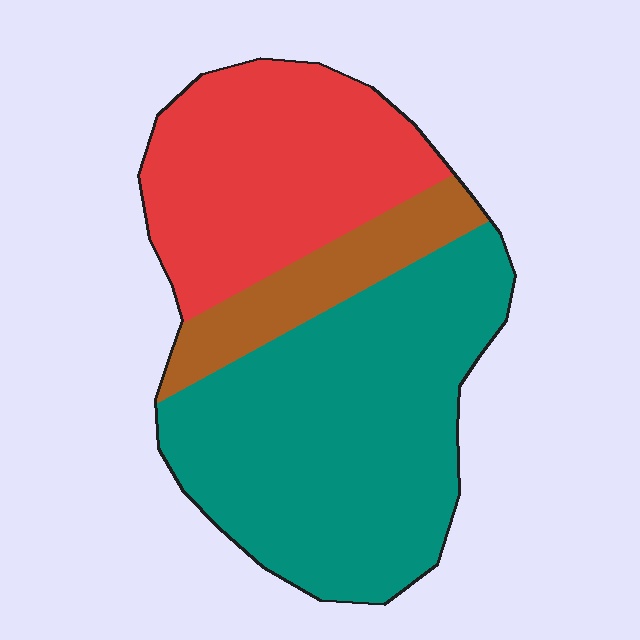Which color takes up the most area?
Teal, at roughly 55%.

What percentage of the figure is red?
Red takes up between a third and a half of the figure.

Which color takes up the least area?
Brown, at roughly 15%.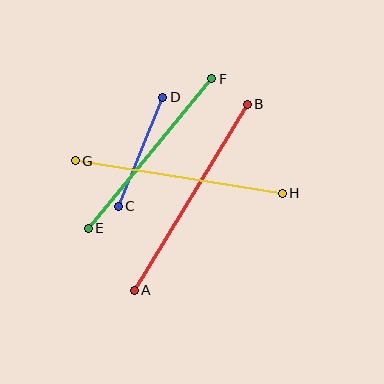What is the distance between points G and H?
The distance is approximately 210 pixels.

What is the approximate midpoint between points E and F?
The midpoint is at approximately (150, 153) pixels.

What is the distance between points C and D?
The distance is approximately 118 pixels.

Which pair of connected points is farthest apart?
Points A and B are farthest apart.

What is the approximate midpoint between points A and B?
The midpoint is at approximately (191, 197) pixels.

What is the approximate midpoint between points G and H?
The midpoint is at approximately (179, 177) pixels.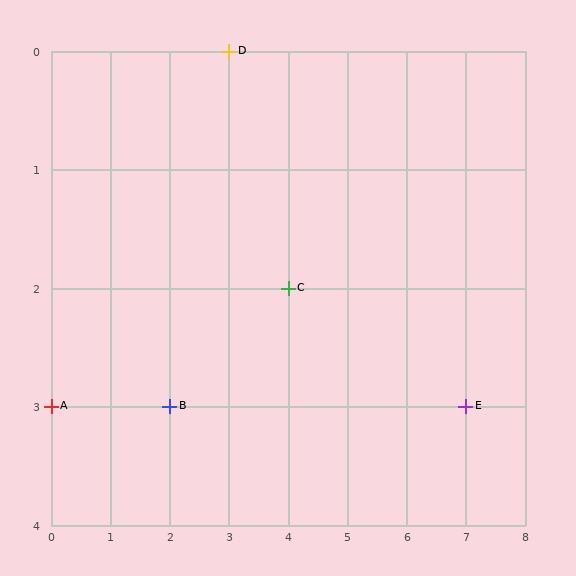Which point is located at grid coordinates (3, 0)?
Point D is at (3, 0).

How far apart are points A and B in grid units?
Points A and B are 2 columns apart.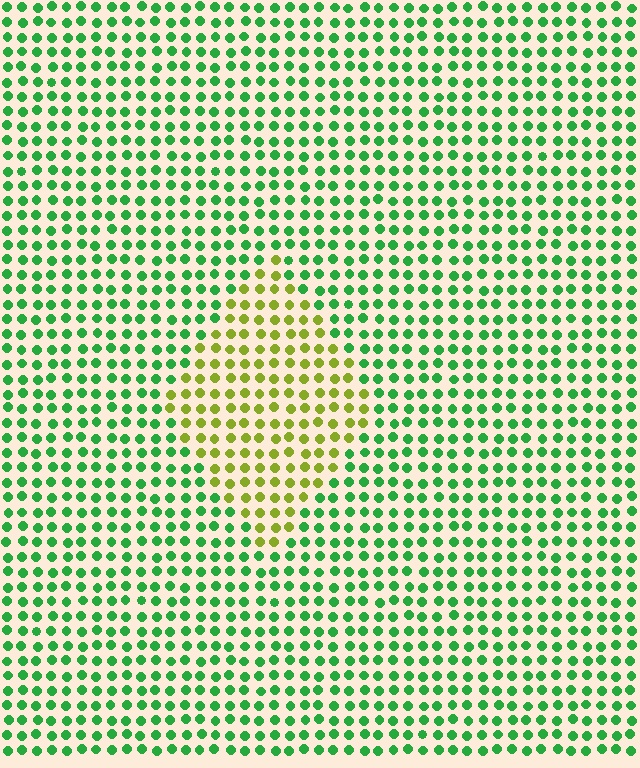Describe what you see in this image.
The image is filled with small green elements in a uniform arrangement. A diamond-shaped region is visible where the elements are tinted to a slightly different hue, forming a subtle color boundary.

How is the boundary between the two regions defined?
The boundary is defined purely by a slight shift in hue (about 54 degrees). Spacing, size, and orientation are identical on both sides.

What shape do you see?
I see a diamond.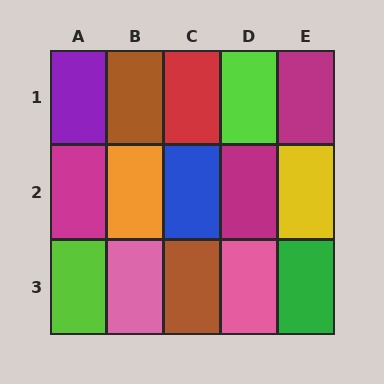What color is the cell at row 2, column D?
Magenta.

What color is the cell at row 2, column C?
Blue.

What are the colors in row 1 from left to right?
Purple, brown, red, lime, magenta.